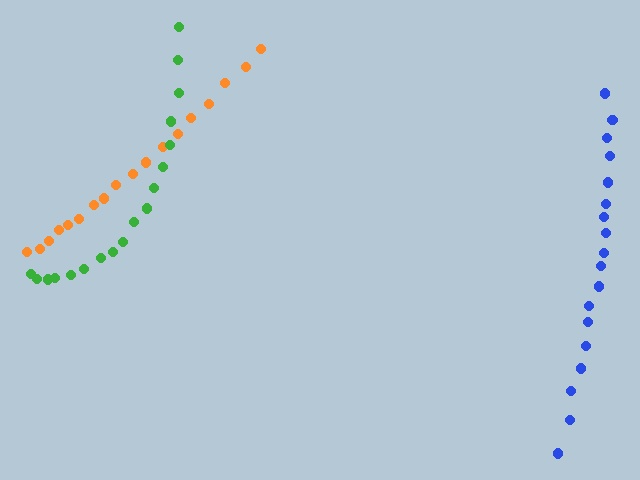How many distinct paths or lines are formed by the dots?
There are 3 distinct paths.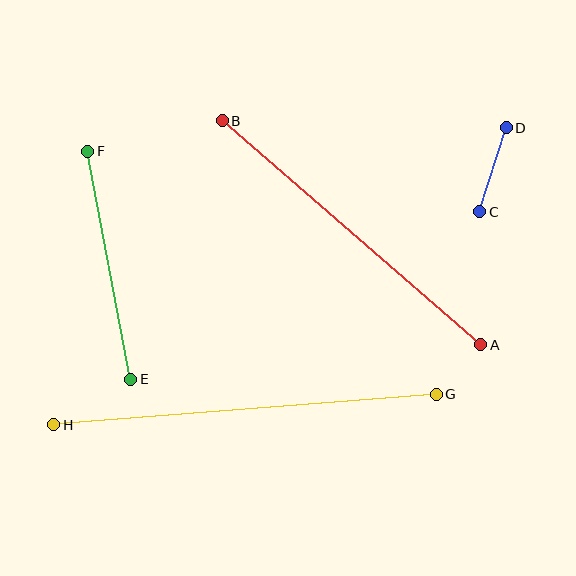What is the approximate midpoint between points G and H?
The midpoint is at approximately (245, 410) pixels.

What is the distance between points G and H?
The distance is approximately 384 pixels.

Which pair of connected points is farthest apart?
Points G and H are farthest apart.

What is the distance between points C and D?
The distance is approximately 88 pixels.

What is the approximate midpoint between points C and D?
The midpoint is at approximately (493, 170) pixels.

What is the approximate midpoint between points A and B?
The midpoint is at approximately (351, 233) pixels.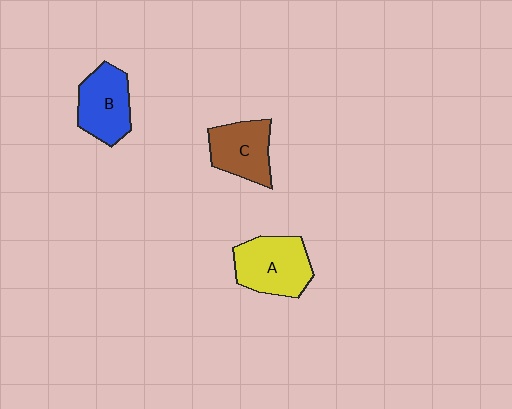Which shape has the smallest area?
Shape C (brown).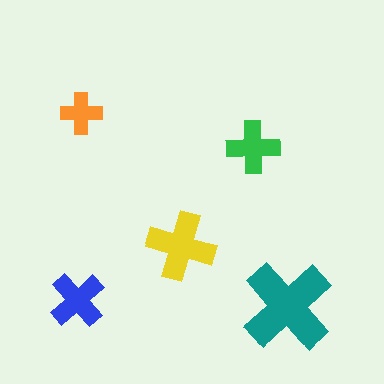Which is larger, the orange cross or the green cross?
The green one.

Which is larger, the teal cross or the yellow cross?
The teal one.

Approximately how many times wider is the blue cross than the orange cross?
About 1.5 times wider.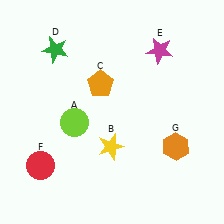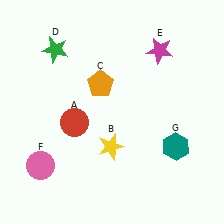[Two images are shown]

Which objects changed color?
A changed from lime to red. F changed from red to pink. G changed from orange to teal.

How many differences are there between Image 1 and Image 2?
There are 3 differences between the two images.